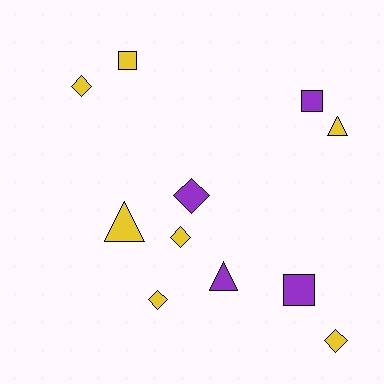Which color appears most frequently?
Yellow, with 7 objects.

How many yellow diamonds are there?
There are 4 yellow diamonds.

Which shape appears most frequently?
Diamond, with 5 objects.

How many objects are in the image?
There are 11 objects.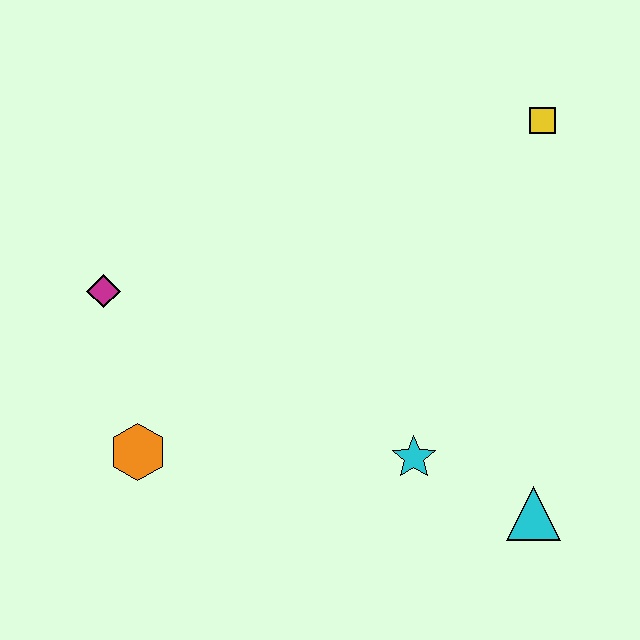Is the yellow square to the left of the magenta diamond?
No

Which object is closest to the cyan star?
The cyan triangle is closest to the cyan star.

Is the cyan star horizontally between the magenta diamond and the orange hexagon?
No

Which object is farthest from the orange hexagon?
The yellow square is farthest from the orange hexagon.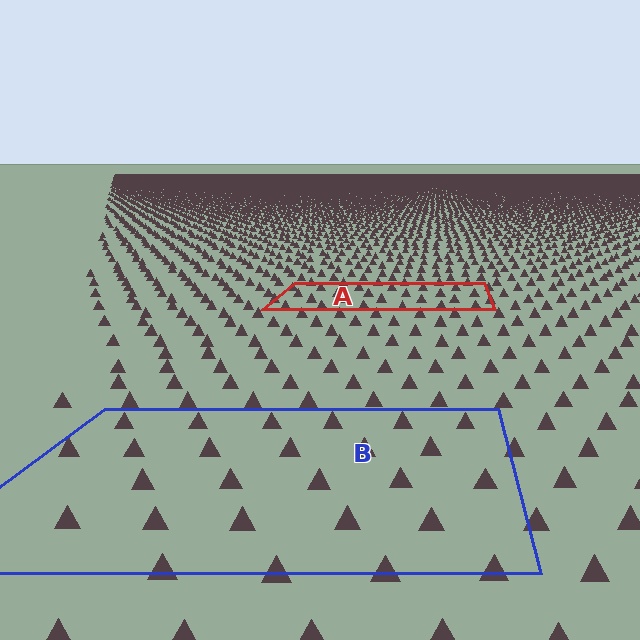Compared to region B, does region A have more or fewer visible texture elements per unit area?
Region A has more texture elements per unit area — they are packed more densely because it is farther away.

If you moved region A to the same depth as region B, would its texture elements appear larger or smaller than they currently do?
They would appear larger. At a closer depth, the same texture elements are projected at a bigger on-screen size.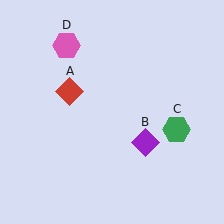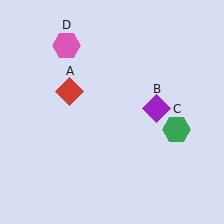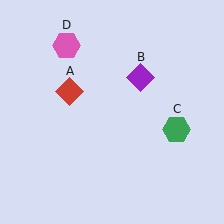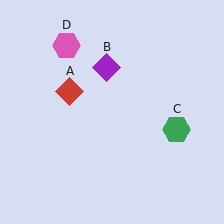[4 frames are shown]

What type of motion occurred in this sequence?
The purple diamond (object B) rotated counterclockwise around the center of the scene.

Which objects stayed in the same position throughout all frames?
Red diamond (object A) and green hexagon (object C) and pink hexagon (object D) remained stationary.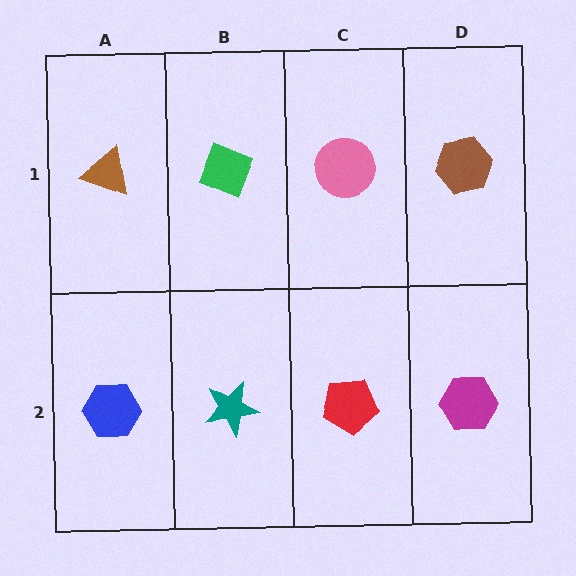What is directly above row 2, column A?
A brown triangle.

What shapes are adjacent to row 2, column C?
A pink circle (row 1, column C), a teal star (row 2, column B), a magenta hexagon (row 2, column D).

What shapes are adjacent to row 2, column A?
A brown triangle (row 1, column A), a teal star (row 2, column B).